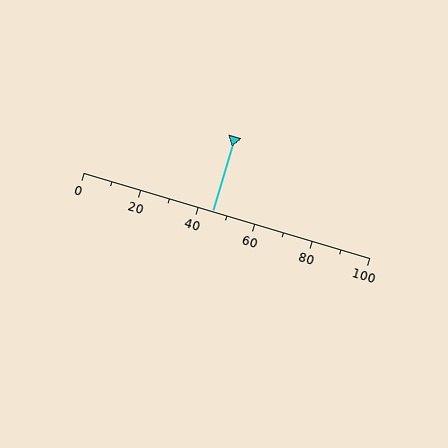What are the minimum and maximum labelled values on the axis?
The axis runs from 0 to 100.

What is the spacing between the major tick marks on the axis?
The major ticks are spaced 20 apart.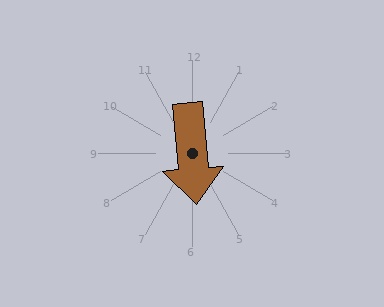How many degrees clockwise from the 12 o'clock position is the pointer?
Approximately 175 degrees.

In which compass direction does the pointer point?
South.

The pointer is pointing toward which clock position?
Roughly 6 o'clock.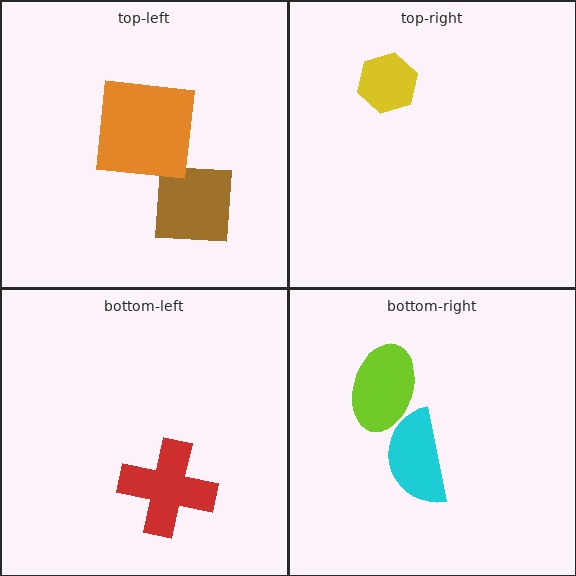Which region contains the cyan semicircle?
The bottom-right region.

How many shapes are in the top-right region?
1.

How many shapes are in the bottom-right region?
2.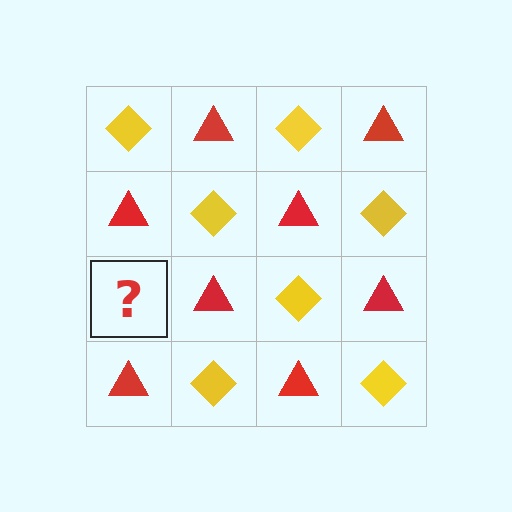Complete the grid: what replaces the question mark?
The question mark should be replaced with a yellow diamond.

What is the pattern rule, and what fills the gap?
The rule is that it alternates yellow diamond and red triangle in a checkerboard pattern. The gap should be filled with a yellow diamond.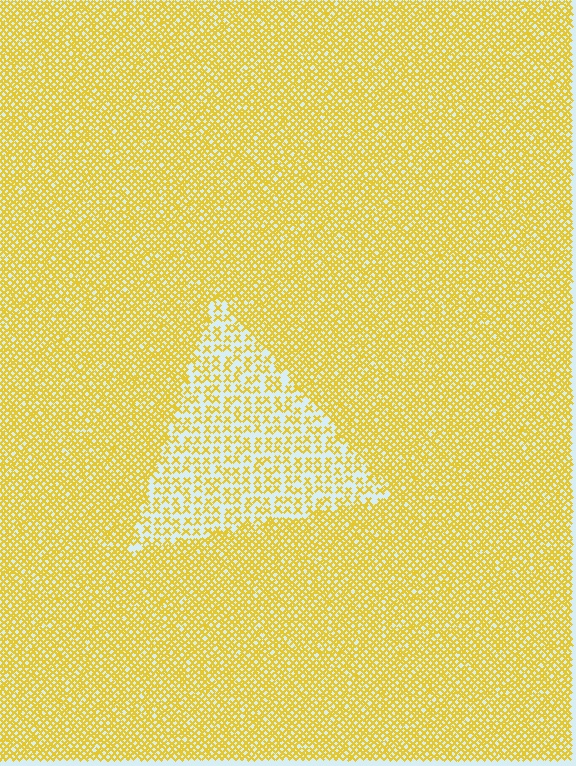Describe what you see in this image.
The image contains small yellow elements arranged at two different densities. A triangle-shaped region is visible where the elements are less densely packed than the surrounding area.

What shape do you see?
I see a triangle.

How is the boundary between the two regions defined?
The boundary is defined by a change in element density (approximately 2.3x ratio). All elements are the same color, size, and shape.